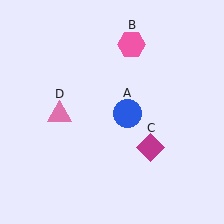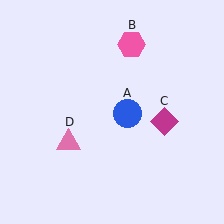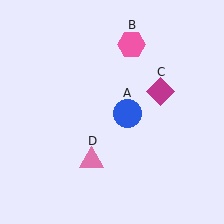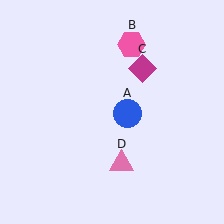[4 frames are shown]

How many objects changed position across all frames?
2 objects changed position: magenta diamond (object C), pink triangle (object D).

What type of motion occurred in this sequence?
The magenta diamond (object C), pink triangle (object D) rotated counterclockwise around the center of the scene.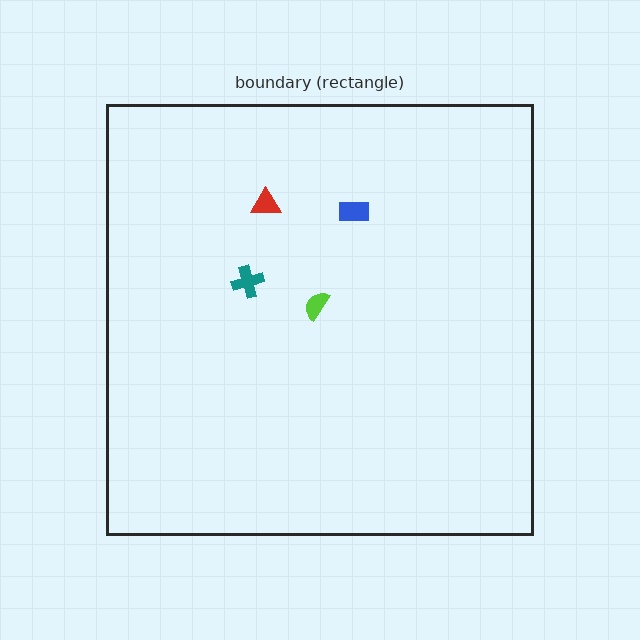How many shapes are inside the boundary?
4 inside, 0 outside.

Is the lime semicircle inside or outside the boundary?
Inside.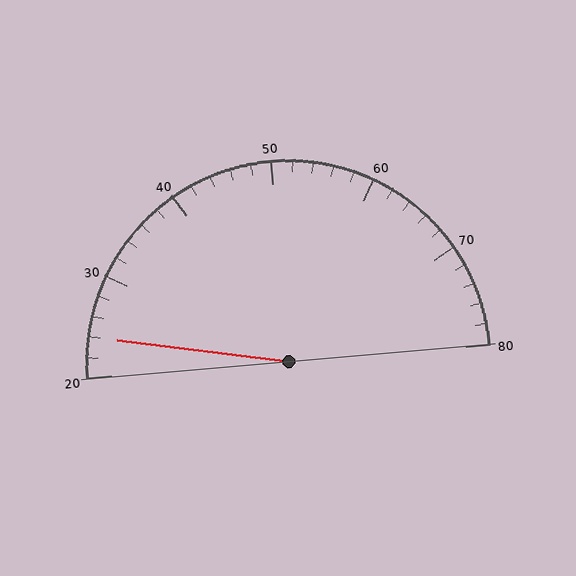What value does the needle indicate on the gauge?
The needle indicates approximately 24.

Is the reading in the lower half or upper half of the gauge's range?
The reading is in the lower half of the range (20 to 80).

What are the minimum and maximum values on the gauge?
The gauge ranges from 20 to 80.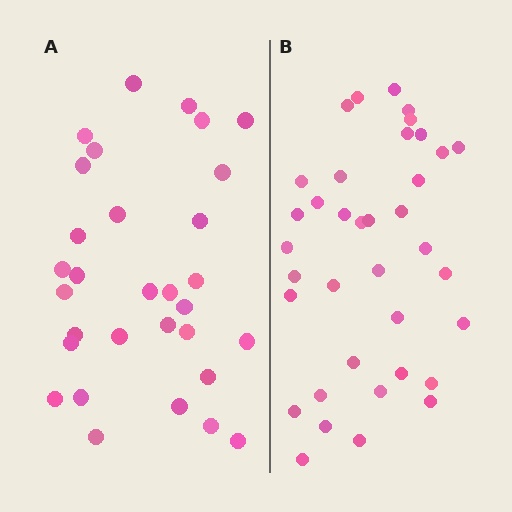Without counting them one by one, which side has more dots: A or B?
Region B (the right region) has more dots.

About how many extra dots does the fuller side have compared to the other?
Region B has about 6 more dots than region A.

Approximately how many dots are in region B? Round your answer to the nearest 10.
About 40 dots. (The exact count is 37, which rounds to 40.)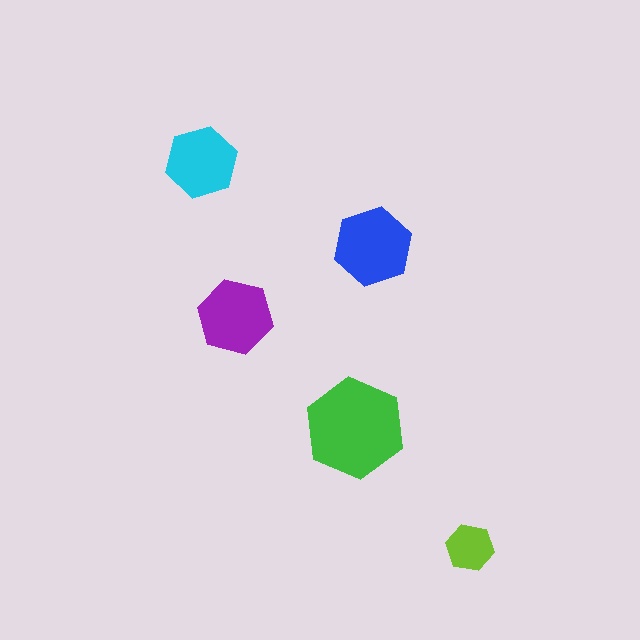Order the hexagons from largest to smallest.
the green one, the blue one, the purple one, the cyan one, the lime one.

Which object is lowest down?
The lime hexagon is bottommost.